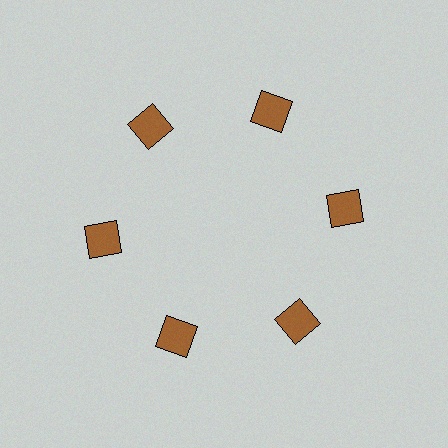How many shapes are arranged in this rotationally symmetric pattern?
There are 6 shapes, arranged in 6 groups of 1.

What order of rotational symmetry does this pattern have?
This pattern has 6-fold rotational symmetry.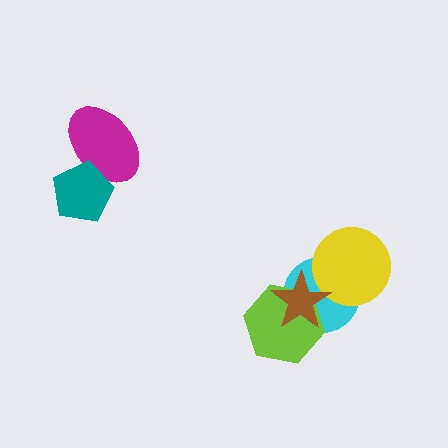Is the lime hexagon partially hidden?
Yes, it is partially covered by another shape.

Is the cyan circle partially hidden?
Yes, it is partially covered by another shape.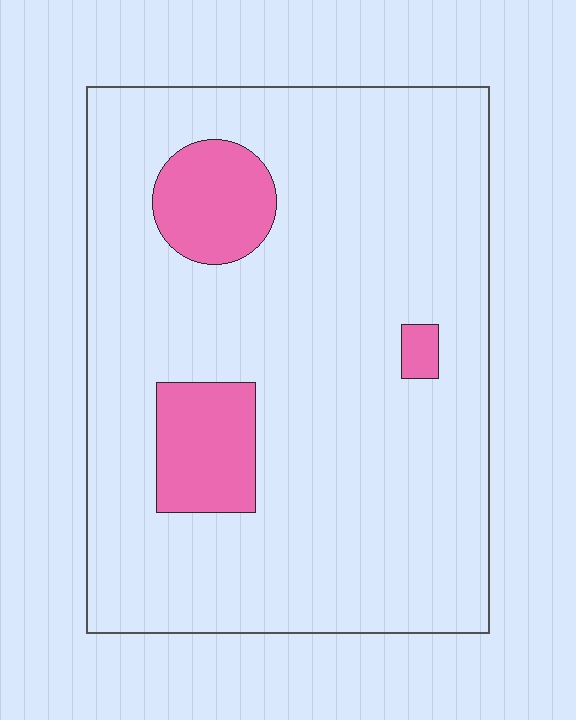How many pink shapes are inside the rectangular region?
3.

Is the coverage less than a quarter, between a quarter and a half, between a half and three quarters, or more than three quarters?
Less than a quarter.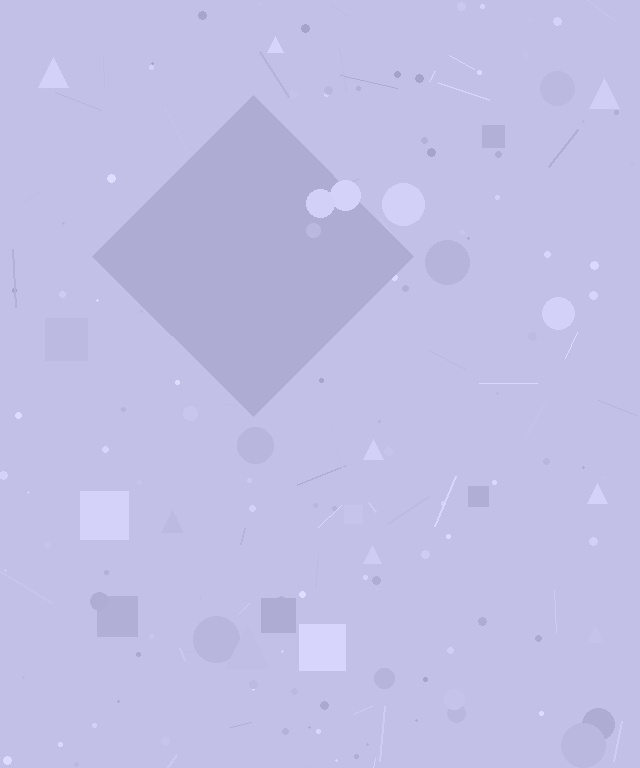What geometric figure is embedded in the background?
A diamond is embedded in the background.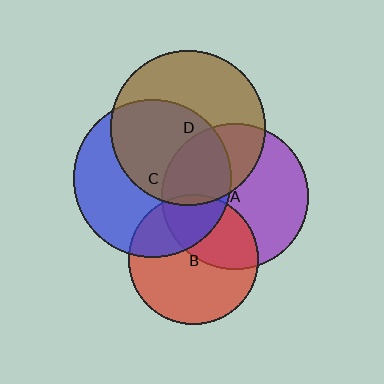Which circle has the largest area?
Circle C (blue).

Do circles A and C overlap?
Yes.